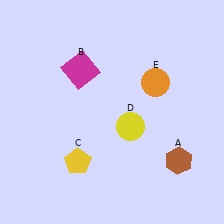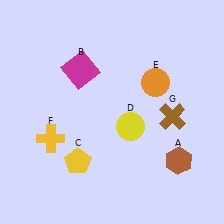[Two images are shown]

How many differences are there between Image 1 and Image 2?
There are 2 differences between the two images.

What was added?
A yellow cross (F), a brown cross (G) were added in Image 2.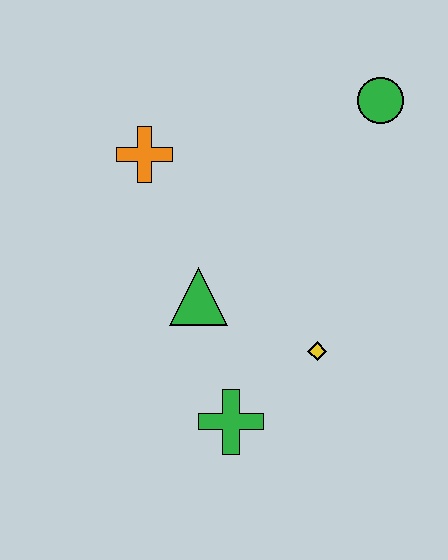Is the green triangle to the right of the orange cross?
Yes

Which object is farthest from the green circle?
The green cross is farthest from the green circle.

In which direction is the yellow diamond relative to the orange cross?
The yellow diamond is below the orange cross.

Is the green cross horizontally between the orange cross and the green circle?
Yes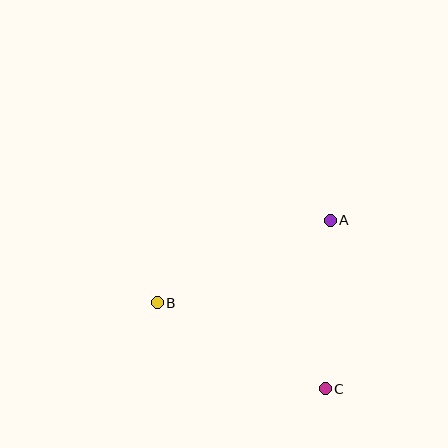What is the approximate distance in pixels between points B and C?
The distance between B and C is approximately 189 pixels.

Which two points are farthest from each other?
Points A and B are farthest from each other.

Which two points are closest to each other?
Points A and C are closest to each other.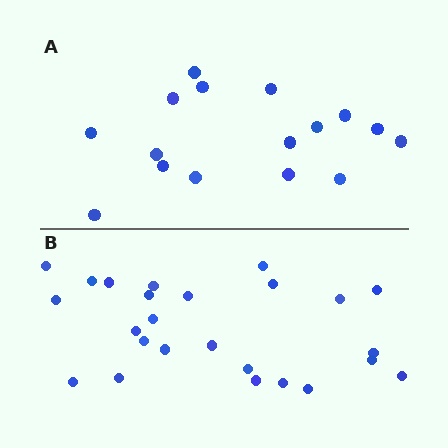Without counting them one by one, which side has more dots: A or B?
Region B (the bottom region) has more dots.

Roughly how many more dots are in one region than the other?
Region B has roughly 8 or so more dots than region A.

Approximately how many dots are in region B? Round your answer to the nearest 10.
About 20 dots. (The exact count is 25, which rounds to 20.)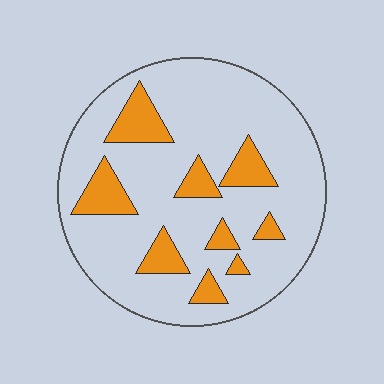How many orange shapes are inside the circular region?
9.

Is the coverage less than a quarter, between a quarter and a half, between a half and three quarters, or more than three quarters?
Less than a quarter.